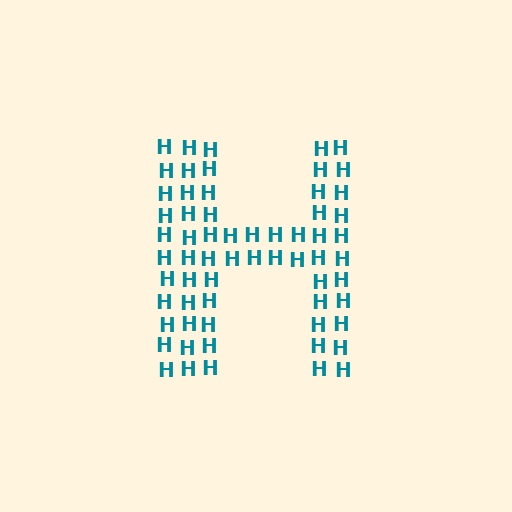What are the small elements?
The small elements are letter H's.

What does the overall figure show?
The overall figure shows the letter H.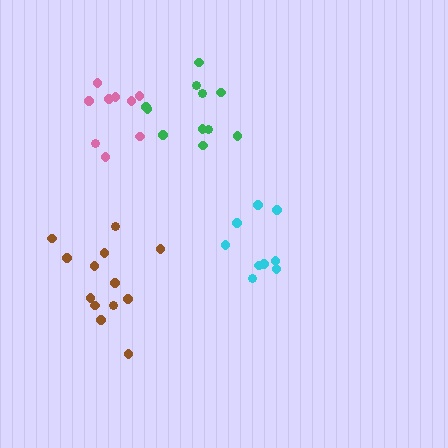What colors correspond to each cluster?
The clusters are colored: pink, brown, green, cyan.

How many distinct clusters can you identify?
There are 4 distinct clusters.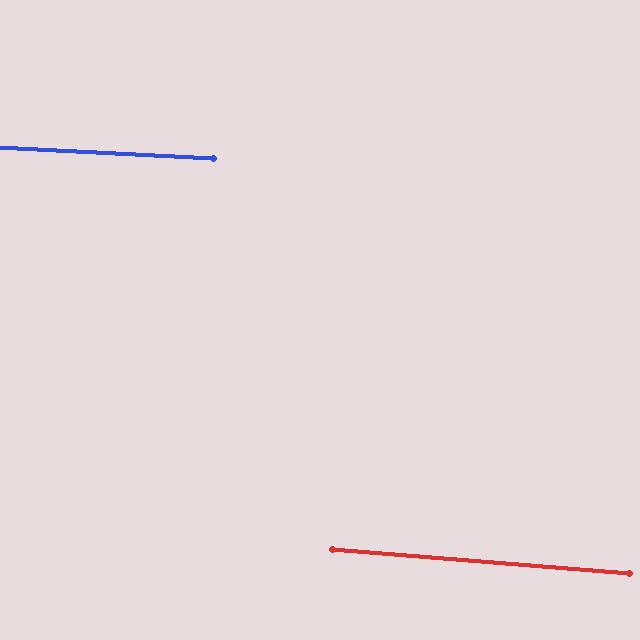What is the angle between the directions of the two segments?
Approximately 2 degrees.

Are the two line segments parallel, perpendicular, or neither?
Parallel — their directions differ by only 1.6°.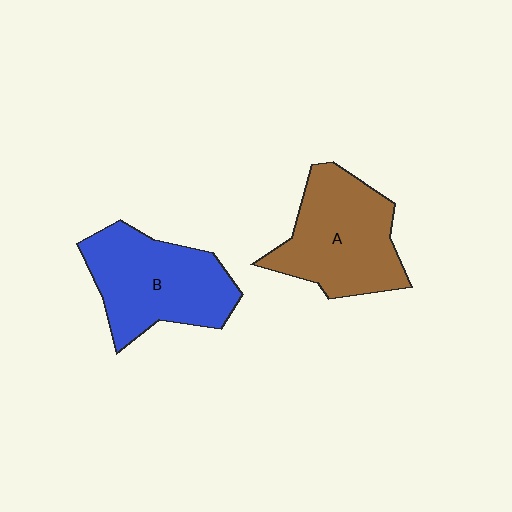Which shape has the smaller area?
Shape A (brown).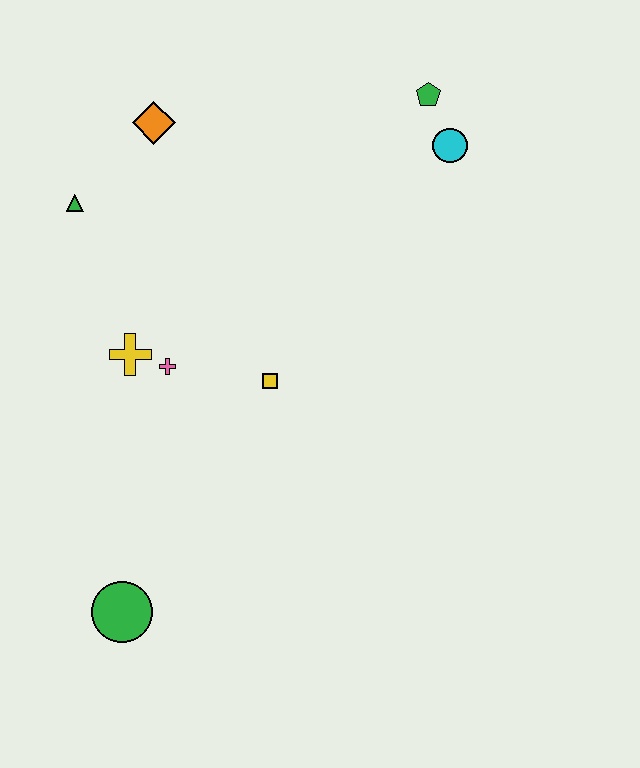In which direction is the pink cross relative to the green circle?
The pink cross is above the green circle.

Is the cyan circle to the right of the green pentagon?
Yes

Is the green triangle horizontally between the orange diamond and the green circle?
No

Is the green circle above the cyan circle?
No